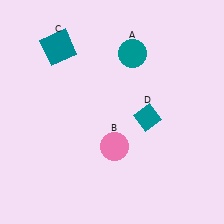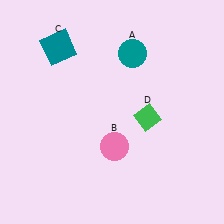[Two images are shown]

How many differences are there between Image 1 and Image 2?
There is 1 difference between the two images.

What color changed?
The diamond (D) changed from teal in Image 1 to green in Image 2.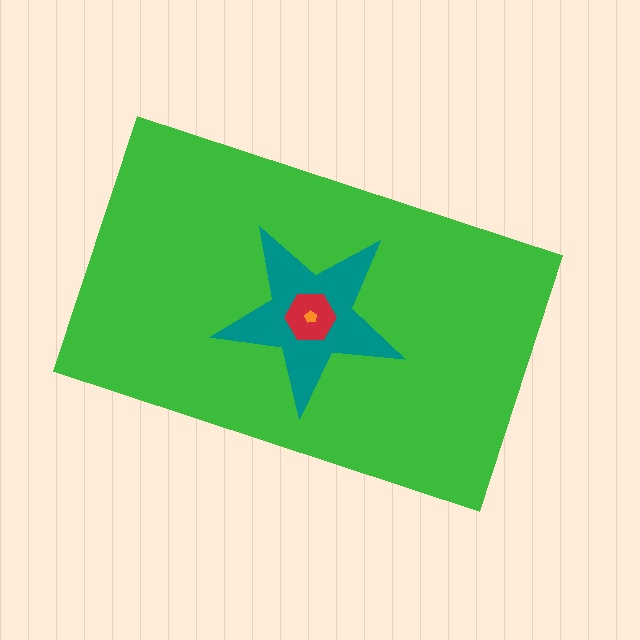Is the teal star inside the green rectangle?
Yes.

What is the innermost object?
The orange pentagon.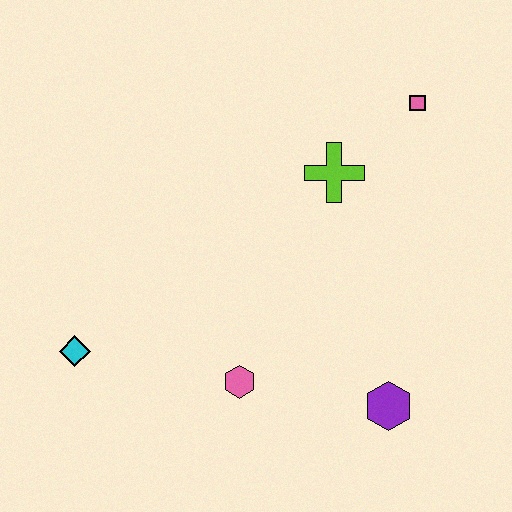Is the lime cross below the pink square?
Yes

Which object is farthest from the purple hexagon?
The cyan diamond is farthest from the purple hexagon.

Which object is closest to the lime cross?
The pink square is closest to the lime cross.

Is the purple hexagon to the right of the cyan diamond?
Yes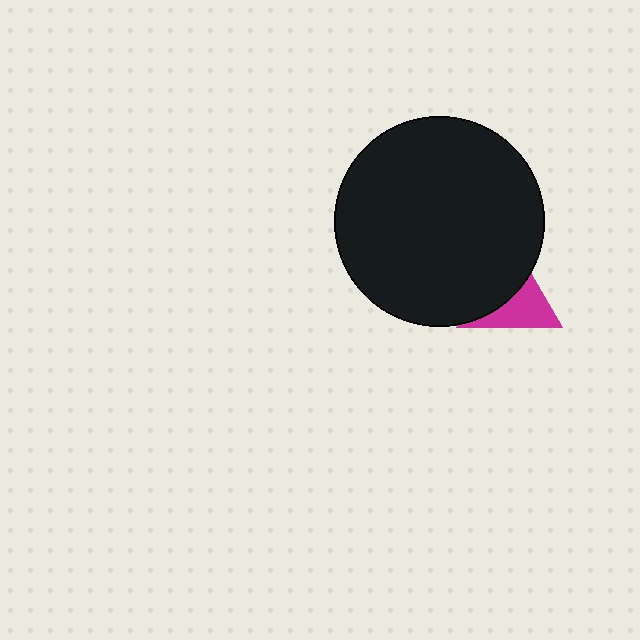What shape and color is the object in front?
The object in front is a black circle.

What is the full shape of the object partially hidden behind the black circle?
The partially hidden object is a magenta triangle.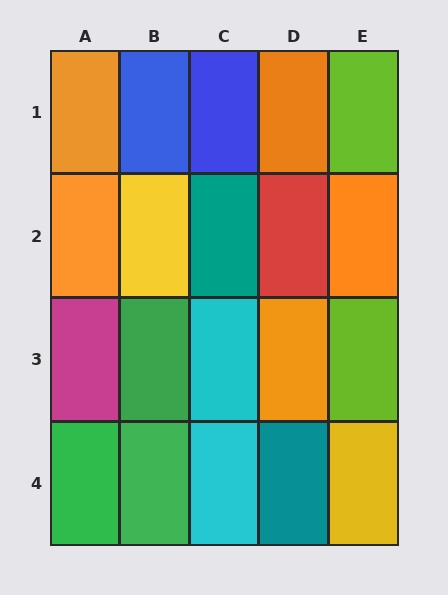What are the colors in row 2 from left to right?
Orange, yellow, teal, red, orange.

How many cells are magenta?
1 cell is magenta.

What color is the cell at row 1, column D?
Orange.